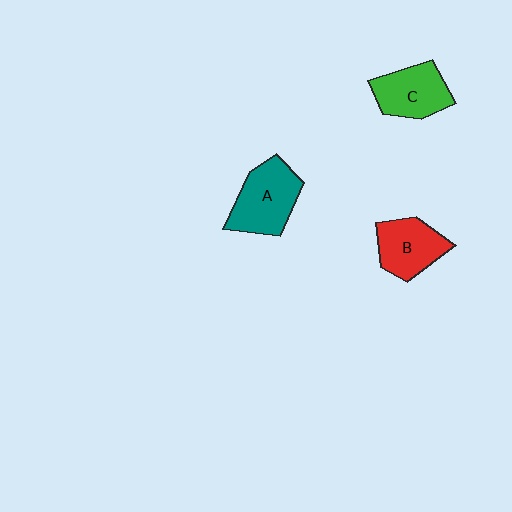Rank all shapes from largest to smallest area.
From largest to smallest: A (teal), C (green), B (red).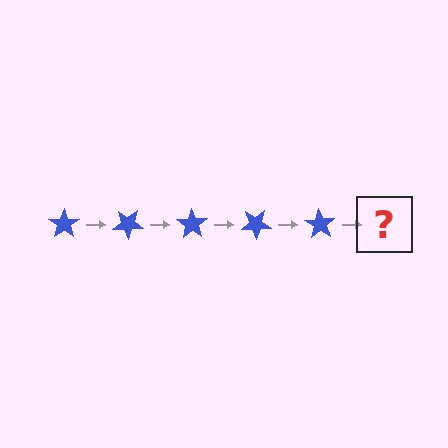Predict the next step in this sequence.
The next step is a blue star rotated 175 degrees.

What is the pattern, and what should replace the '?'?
The pattern is that the star rotates 35 degrees each step. The '?' should be a blue star rotated 175 degrees.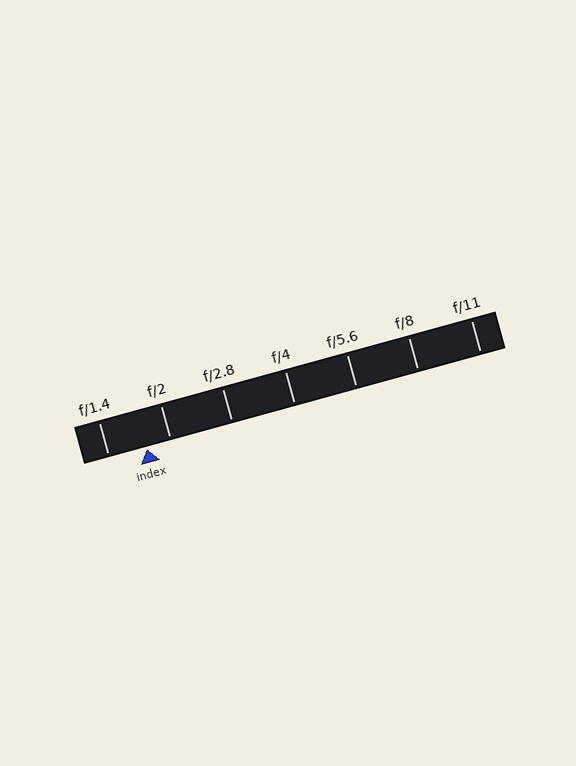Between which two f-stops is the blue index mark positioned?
The index mark is between f/1.4 and f/2.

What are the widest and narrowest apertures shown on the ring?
The widest aperture shown is f/1.4 and the narrowest is f/11.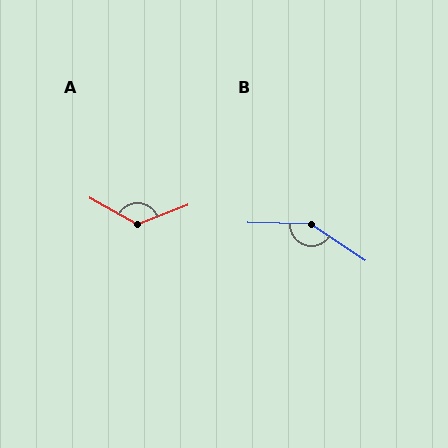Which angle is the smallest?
A, at approximately 130 degrees.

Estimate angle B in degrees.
Approximately 147 degrees.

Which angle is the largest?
B, at approximately 147 degrees.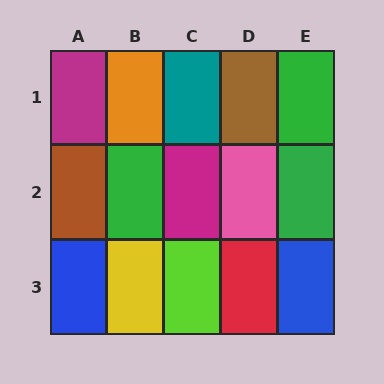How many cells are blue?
2 cells are blue.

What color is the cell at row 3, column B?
Yellow.